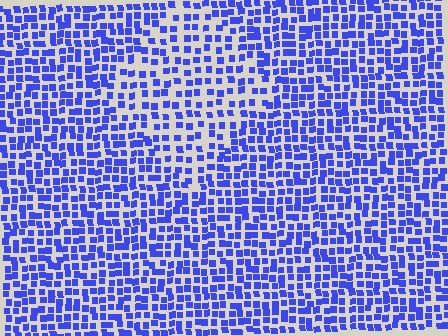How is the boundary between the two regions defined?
The boundary is defined by a change in element density (approximately 1.6x ratio). All elements are the same color, size, and shape.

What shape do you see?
I see a diamond.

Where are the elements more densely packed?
The elements are more densely packed outside the diamond boundary.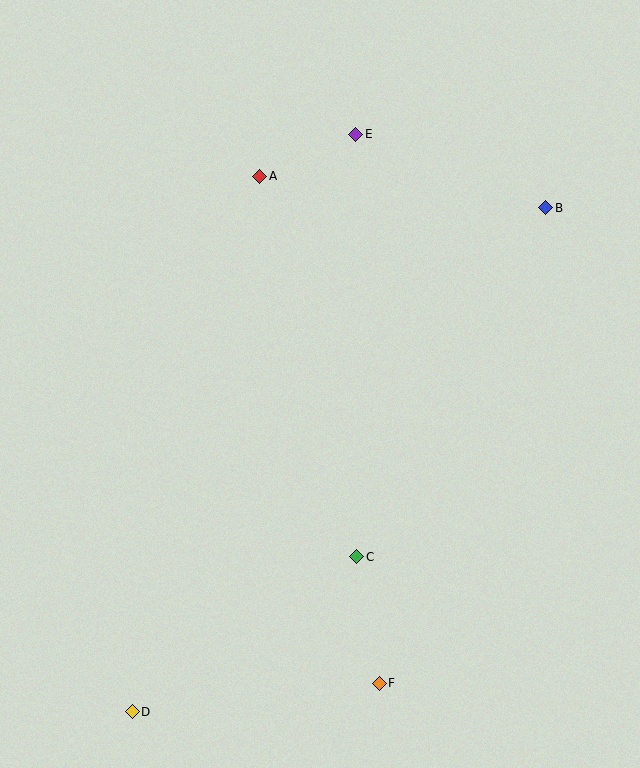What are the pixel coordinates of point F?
Point F is at (379, 683).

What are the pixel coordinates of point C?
Point C is at (357, 557).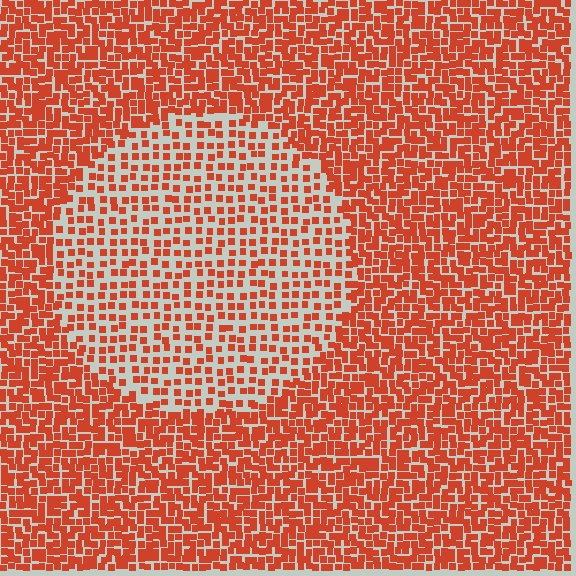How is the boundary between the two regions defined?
The boundary is defined by a change in element density (approximately 2.0x ratio). All elements are the same color, size, and shape.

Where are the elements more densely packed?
The elements are more densely packed outside the circle boundary.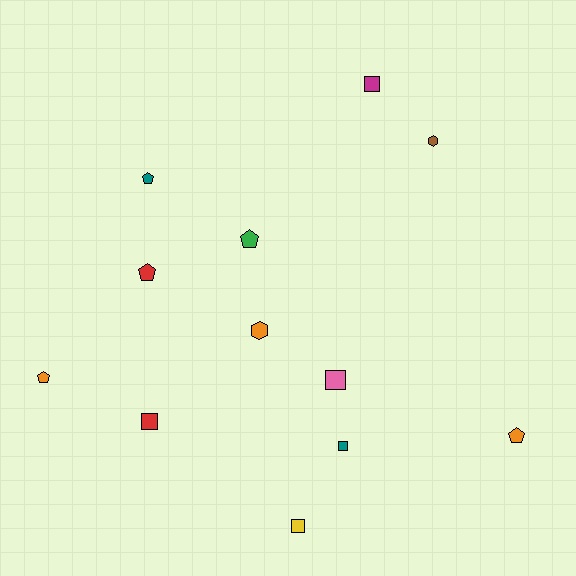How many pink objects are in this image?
There is 1 pink object.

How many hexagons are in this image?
There are 2 hexagons.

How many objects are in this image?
There are 12 objects.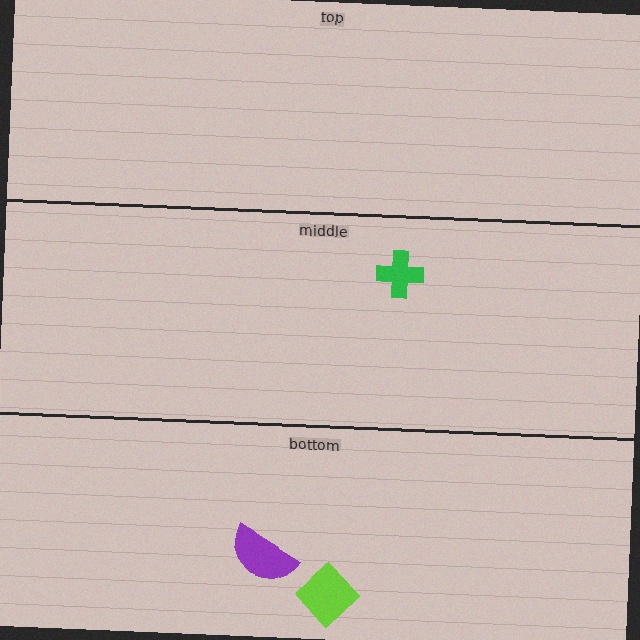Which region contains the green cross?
The middle region.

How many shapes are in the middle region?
1.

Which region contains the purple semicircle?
The bottom region.